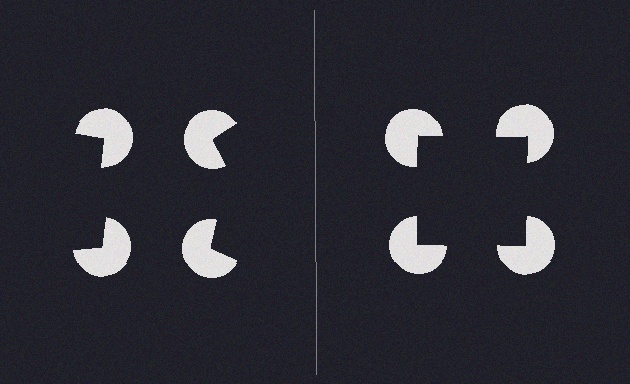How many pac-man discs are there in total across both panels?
8 — 4 on each side.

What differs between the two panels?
The pac-man discs are positioned identically on both sides; only the wedge orientations differ. On the right they align to a square; on the left they are misaligned.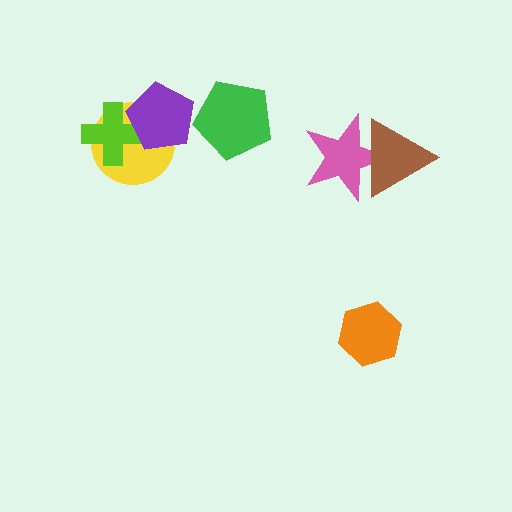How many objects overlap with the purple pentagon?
2 objects overlap with the purple pentagon.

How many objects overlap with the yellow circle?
2 objects overlap with the yellow circle.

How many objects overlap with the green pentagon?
0 objects overlap with the green pentagon.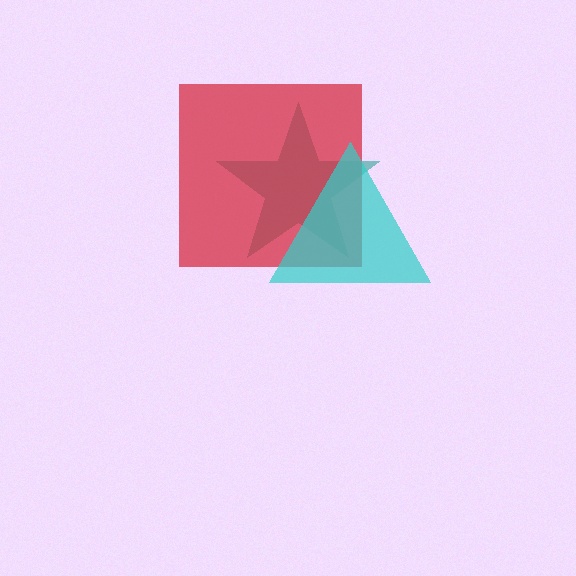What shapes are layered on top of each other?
The layered shapes are: a teal star, a red square, a cyan triangle.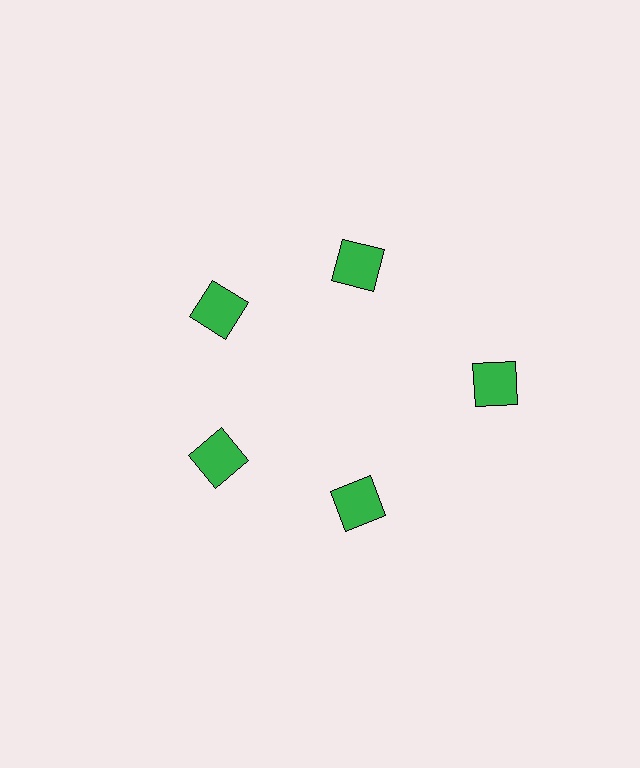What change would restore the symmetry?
The symmetry would be restored by moving it inward, back onto the ring so that all 5 squares sit at equal angles and equal distance from the center.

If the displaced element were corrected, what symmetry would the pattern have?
It would have 5-fold rotational symmetry — the pattern would map onto itself every 72 degrees.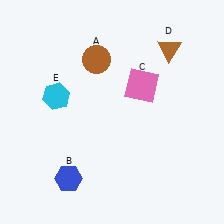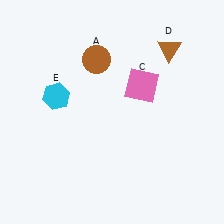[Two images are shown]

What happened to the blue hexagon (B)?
The blue hexagon (B) was removed in Image 2. It was in the bottom-left area of Image 1.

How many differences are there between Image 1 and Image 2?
There is 1 difference between the two images.